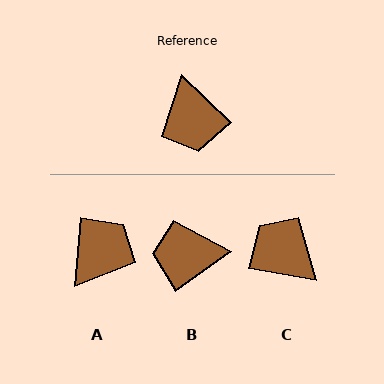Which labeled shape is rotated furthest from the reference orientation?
C, about 146 degrees away.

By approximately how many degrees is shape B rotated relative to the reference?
Approximately 101 degrees clockwise.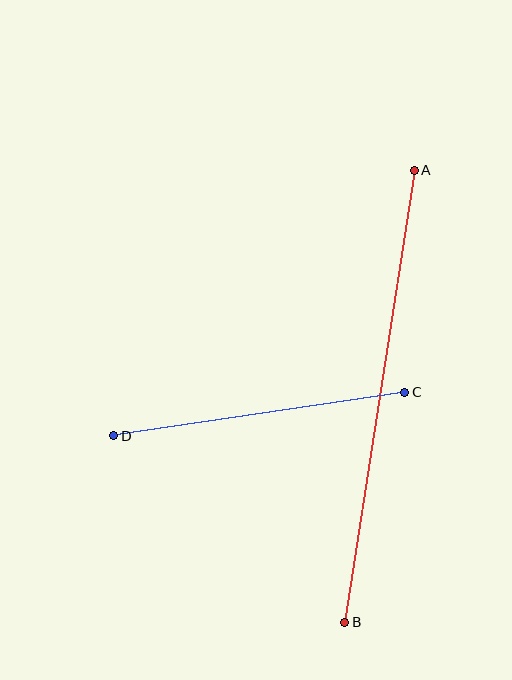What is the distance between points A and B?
The distance is approximately 458 pixels.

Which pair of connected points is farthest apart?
Points A and B are farthest apart.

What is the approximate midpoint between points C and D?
The midpoint is at approximately (259, 414) pixels.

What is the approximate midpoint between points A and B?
The midpoint is at approximately (380, 396) pixels.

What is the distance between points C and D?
The distance is approximately 294 pixels.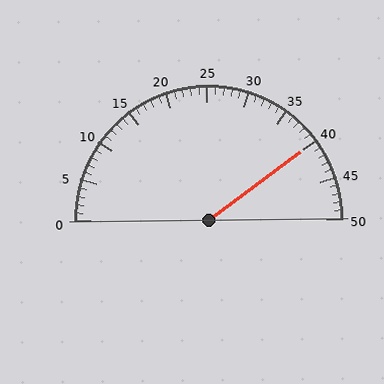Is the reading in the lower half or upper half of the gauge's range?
The reading is in the upper half of the range (0 to 50).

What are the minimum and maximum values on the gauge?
The gauge ranges from 0 to 50.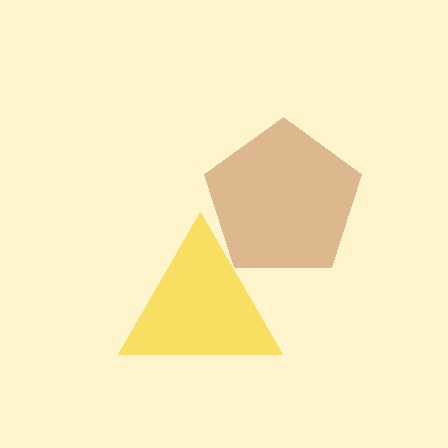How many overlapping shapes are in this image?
There are 2 overlapping shapes in the image.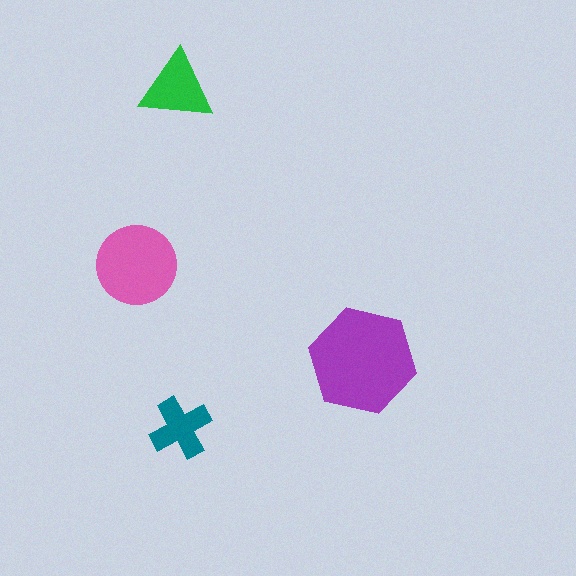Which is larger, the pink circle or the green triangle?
The pink circle.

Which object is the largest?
The purple hexagon.